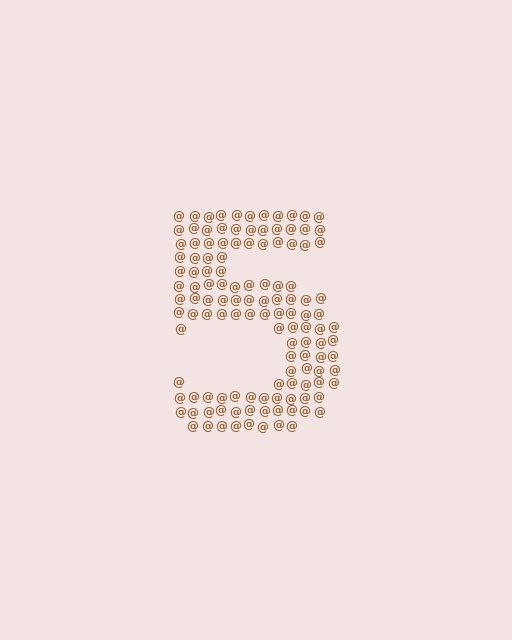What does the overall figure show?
The overall figure shows the digit 5.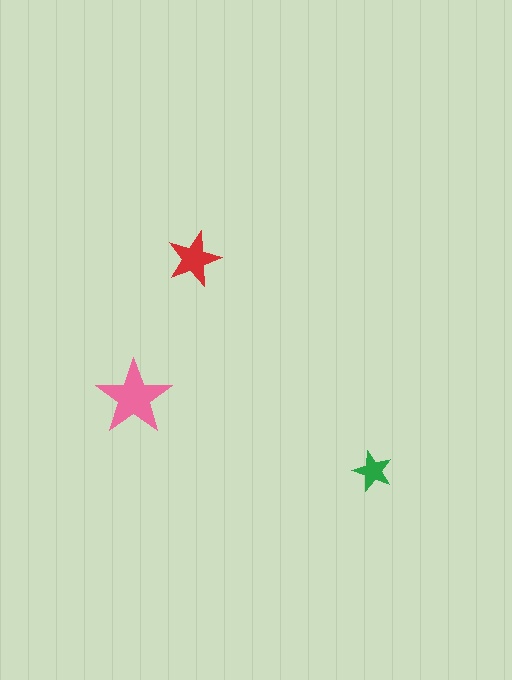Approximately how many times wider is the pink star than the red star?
About 1.5 times wider.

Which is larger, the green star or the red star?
The red one.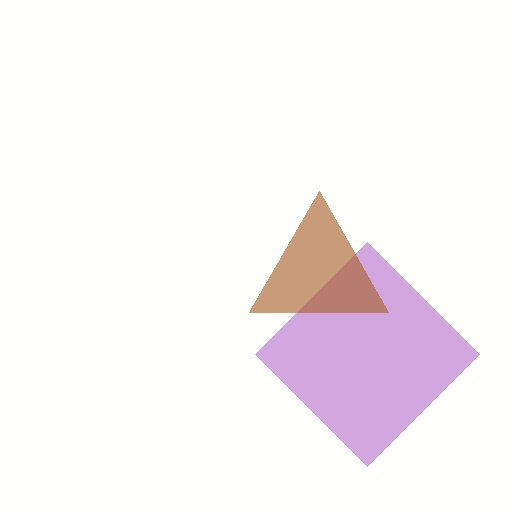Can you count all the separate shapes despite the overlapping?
Yes, there are 2 separate shapes.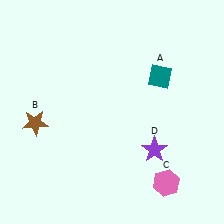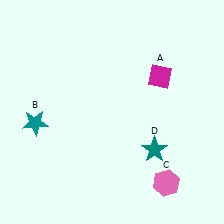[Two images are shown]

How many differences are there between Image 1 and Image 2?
There are 3 differences between the two images.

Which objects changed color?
A changed from teal to magenta. B changed from brown to teal. D changed from purple to teal.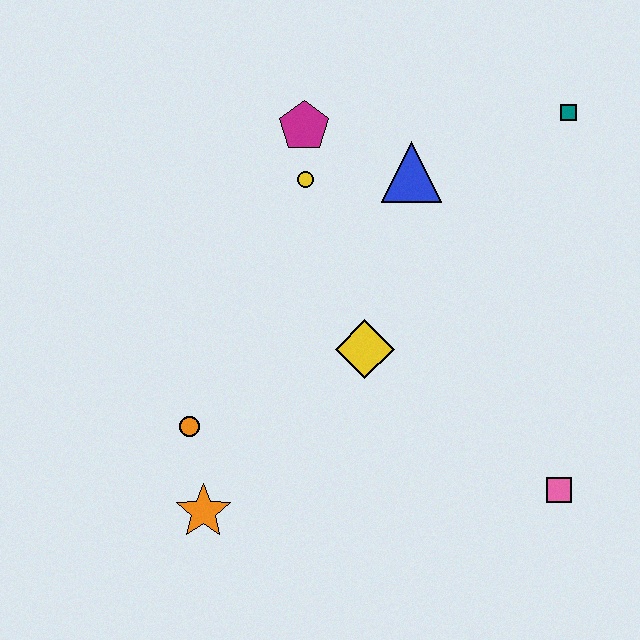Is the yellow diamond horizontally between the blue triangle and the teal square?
No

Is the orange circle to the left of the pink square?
Yes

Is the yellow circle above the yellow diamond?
Yes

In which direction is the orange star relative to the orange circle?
The orange star is below the orange circle.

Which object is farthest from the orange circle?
The teal square is farthest from the orange circle.